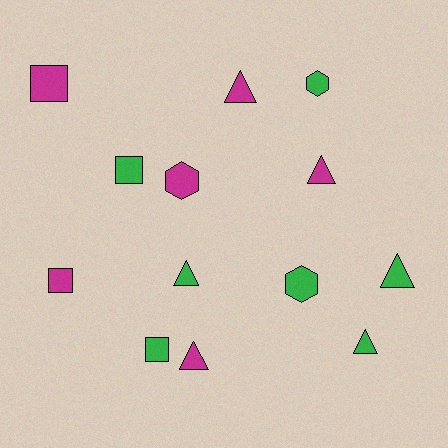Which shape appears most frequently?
Triangle, with 6 objects.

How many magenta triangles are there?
There are 3 magenta triangles.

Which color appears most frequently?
Green, with 7 objects.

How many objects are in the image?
There are 13 objects.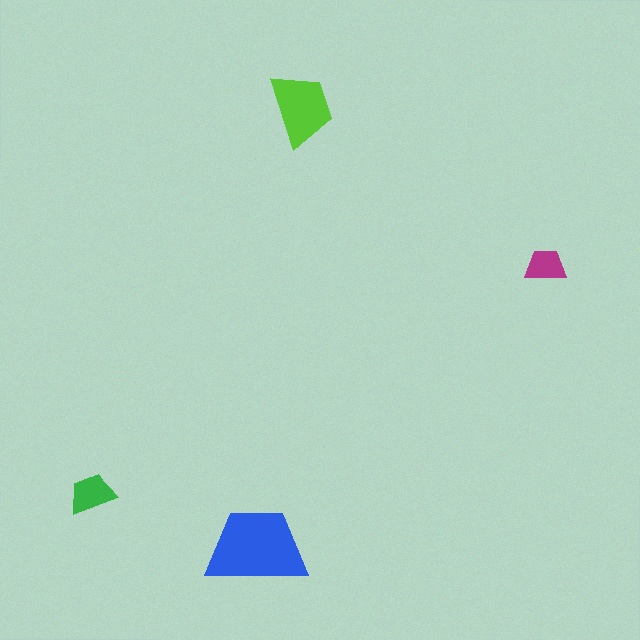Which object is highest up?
The lime trapezoid is topmost.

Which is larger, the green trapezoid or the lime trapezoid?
The lime one.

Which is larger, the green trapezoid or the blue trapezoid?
The blue one.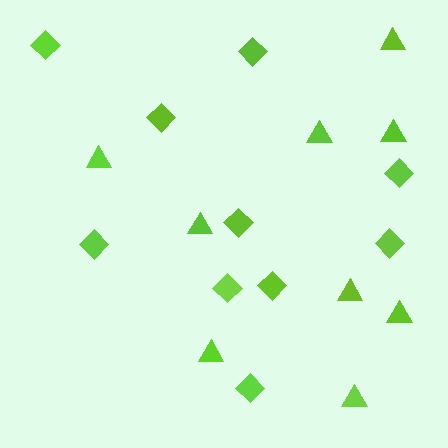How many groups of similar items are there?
There are 2 groups: one group of triangles (9) and one group of diamonds (10).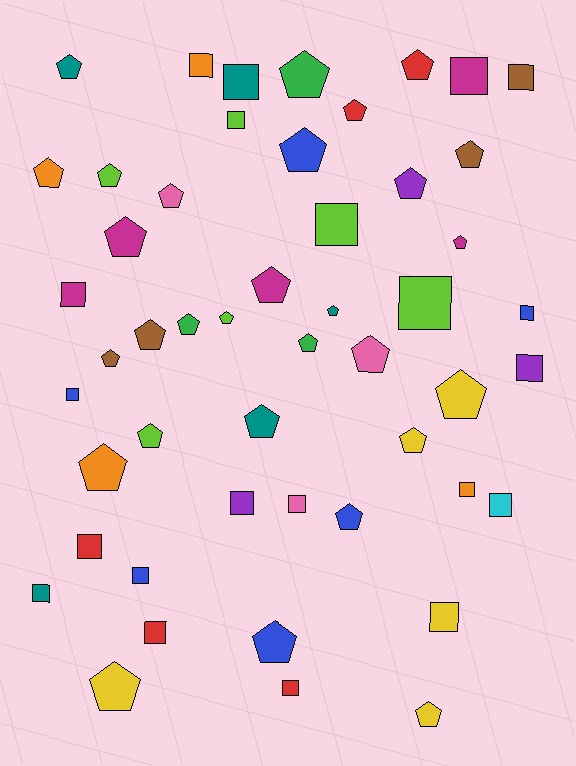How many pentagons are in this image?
There are 29 pentagons.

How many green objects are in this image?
There are 3 green objects.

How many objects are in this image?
There are 50 objects.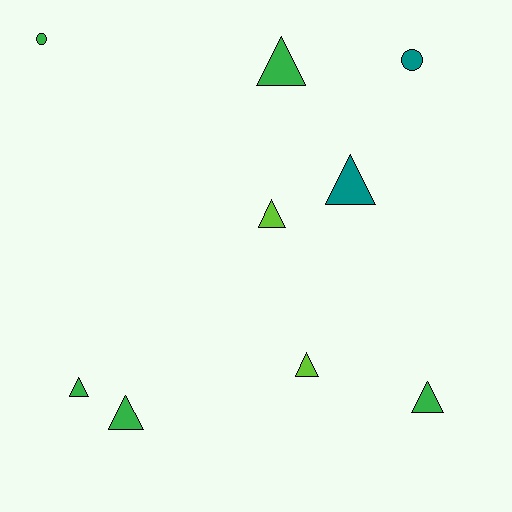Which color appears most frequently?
Green, with 5 objects.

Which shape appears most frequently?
Triangle, with 7 objects.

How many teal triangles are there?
There is 1 teal triangle.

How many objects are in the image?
There are 9 objects.